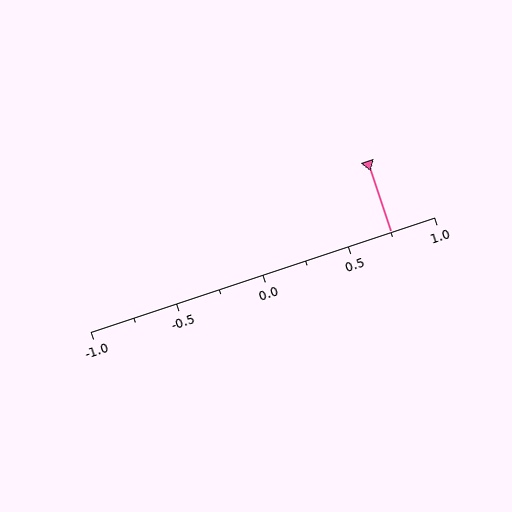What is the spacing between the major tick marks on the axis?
The major ticks are spaced 0.5 apart.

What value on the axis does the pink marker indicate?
The marker indicates approximately 0.75.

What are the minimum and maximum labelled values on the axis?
The axis runs from -1.0 to 1.0.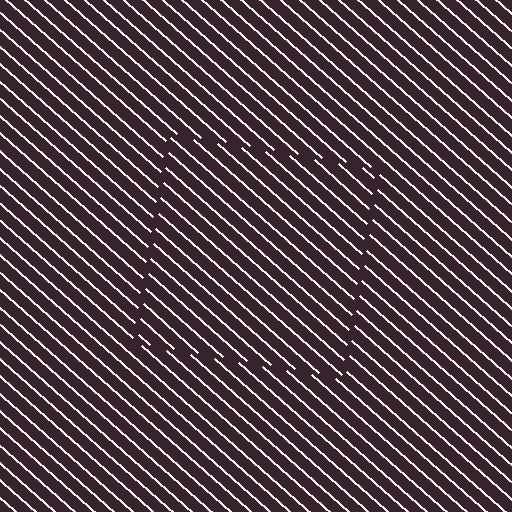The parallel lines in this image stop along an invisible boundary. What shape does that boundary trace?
An illusory square. The interior of the shape contains the same grating, shifted by half a period — the contour is defined by the phase discontinuity where line-ends from the inner and outer gratings abut.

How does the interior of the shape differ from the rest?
The interior of the shape contains the same grating, shifted by half a period — the contour is defined by the phase discontinuity where line-ends from the inner and outer gratings abut.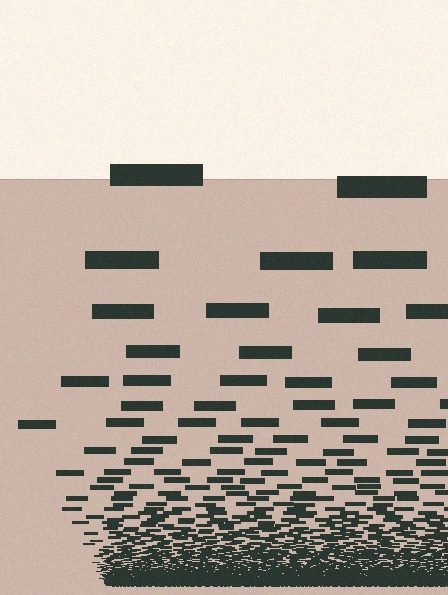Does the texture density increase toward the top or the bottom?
Density increases toward the bottom.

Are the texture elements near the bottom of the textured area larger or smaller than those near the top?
Smaller. The gradient is inverted — elements near the bottom are smaller and denser.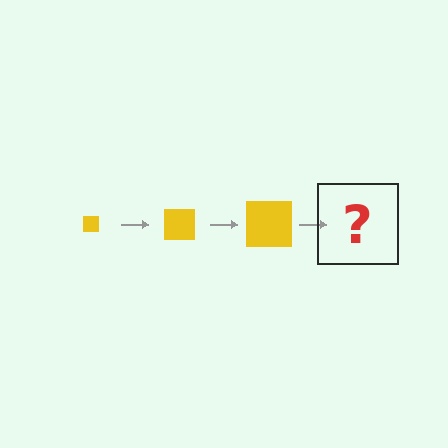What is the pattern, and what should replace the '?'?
The pattern is that the square gets progressively larger each step. The '?' should be a yellow square, larger than the previous one.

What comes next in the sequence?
The next element should be a yellow square, larger than the previous one.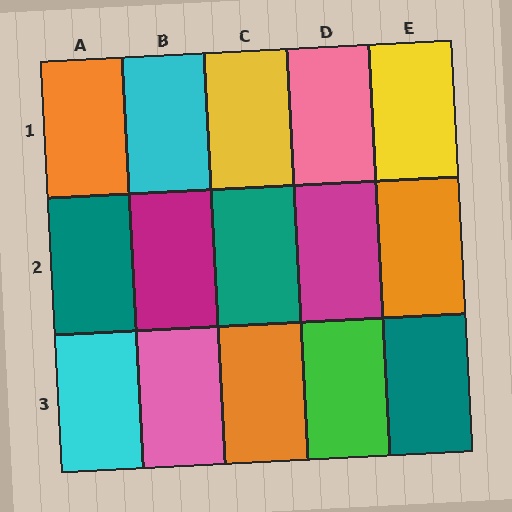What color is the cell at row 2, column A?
Teal.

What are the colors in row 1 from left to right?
Orange, cyan, yellow, pink, yellow.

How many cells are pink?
2 cells are pink.